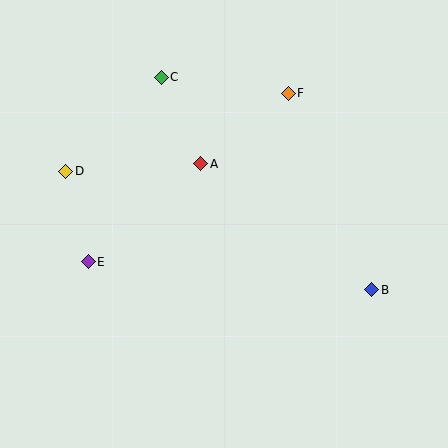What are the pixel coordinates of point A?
Point A is at (201, 164).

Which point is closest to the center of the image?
Point A at (201, 164) is closest to the center.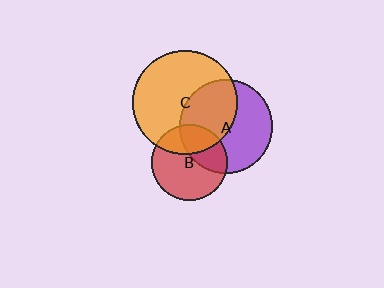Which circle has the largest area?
Circle C (orange).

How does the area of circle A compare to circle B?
Approximately 1.5 times.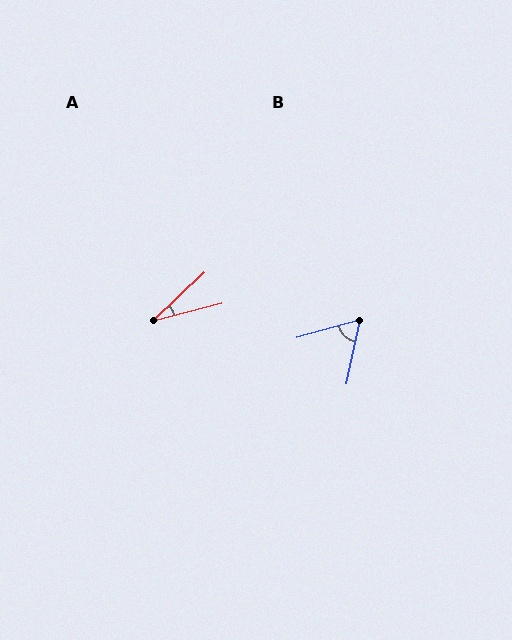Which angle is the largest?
B, at approximately 62 degrees.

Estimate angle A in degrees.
Approximately 29 degrees.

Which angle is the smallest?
A, at approximately 29 degrees.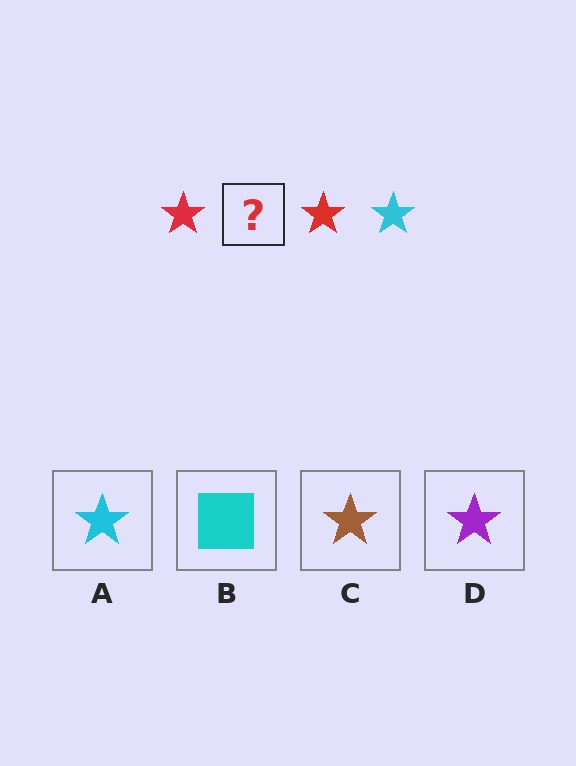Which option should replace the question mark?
Option A.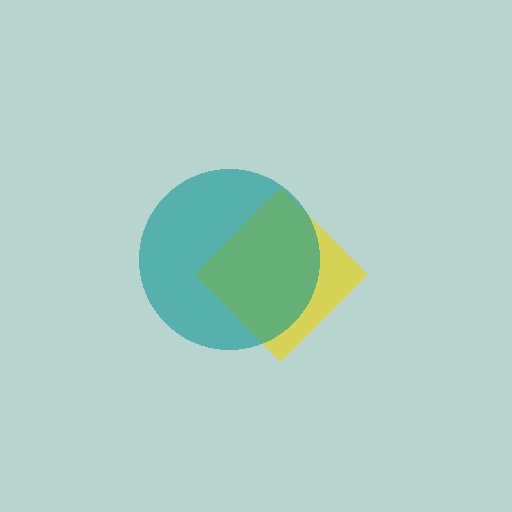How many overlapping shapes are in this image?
There are 2 overlapping shapes in the image.